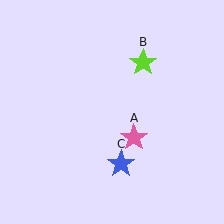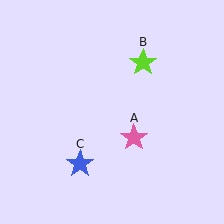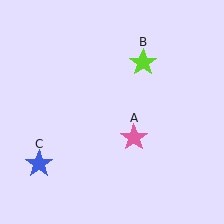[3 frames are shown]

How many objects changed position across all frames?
1 object changed position: blue star (object C).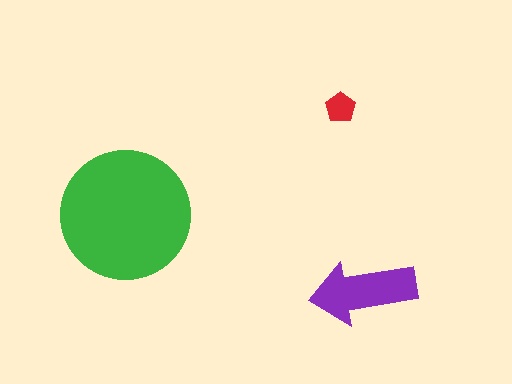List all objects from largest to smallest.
The green circle, the purple arrow, the red pentagon.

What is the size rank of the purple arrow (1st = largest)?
2nd.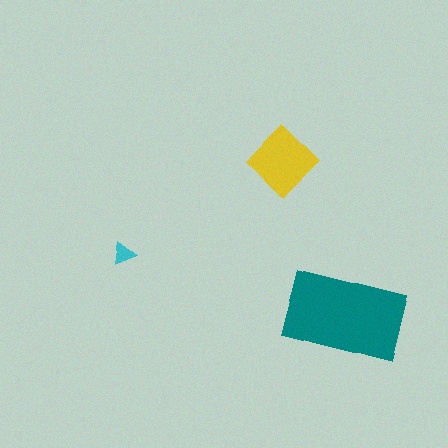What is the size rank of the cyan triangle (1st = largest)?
3rd.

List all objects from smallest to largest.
The cyan triangle, the yellow diamond, the teal rectangle.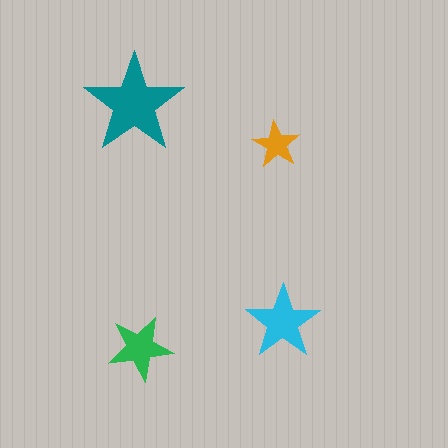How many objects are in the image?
There are 4 objects in the image.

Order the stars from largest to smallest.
the teal one, the cyan one, the green one, the orange one.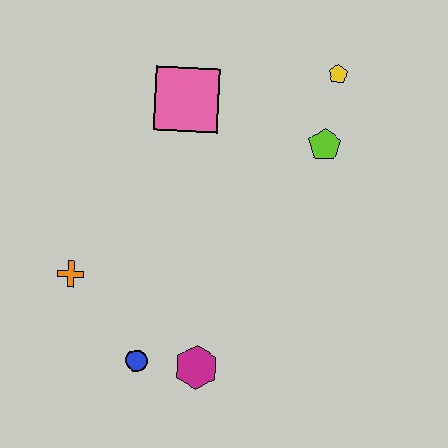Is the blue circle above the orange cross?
No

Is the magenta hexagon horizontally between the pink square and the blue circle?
No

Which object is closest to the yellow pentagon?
The lime pentagon is closest to the yellow pentagon.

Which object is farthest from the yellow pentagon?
The blue circle is farthest from the yellow pentagon.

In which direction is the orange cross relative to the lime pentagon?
The orange cross is to the left of the lime pentagon.